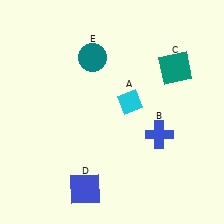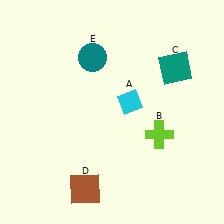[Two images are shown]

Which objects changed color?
B changed from blue to lime. D changed from blue to brown.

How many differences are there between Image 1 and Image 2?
There are 2 differences between the two images.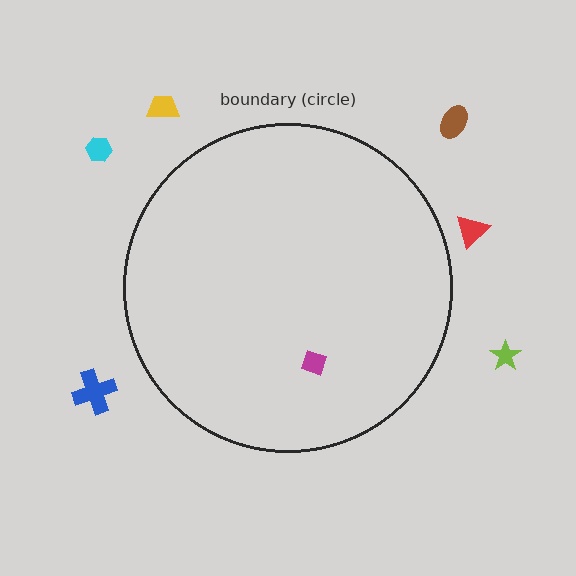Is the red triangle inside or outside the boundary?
Outside.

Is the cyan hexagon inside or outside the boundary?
Outside.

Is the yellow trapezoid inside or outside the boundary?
Outside.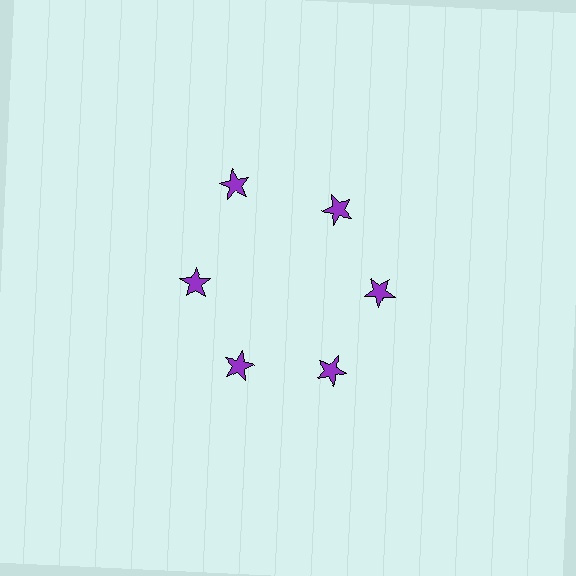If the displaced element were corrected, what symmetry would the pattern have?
It would have 6-fold rotational symmetry — the pattern would map onto itself every 60 degrees.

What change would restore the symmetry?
The symmetry would be restored by moving it inward, back onto the ring so that all 6 stars sit at equal angles and equal distance from the center.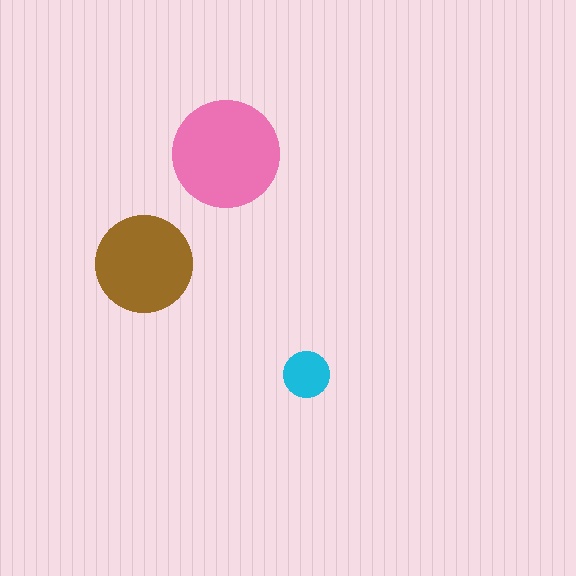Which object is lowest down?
The cyan circle is bottommost.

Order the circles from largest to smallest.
the pink one, the brown one, the cyan one.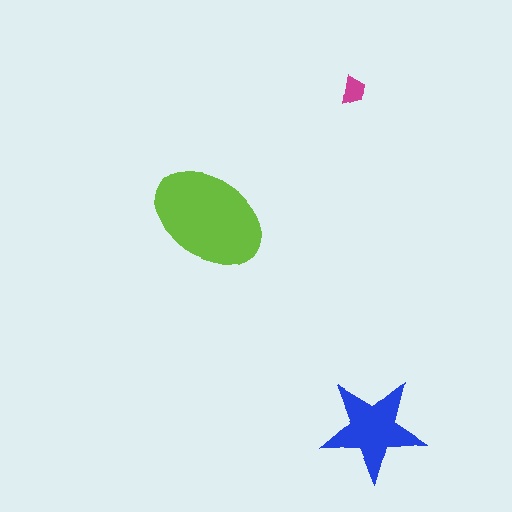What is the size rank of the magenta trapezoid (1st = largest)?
3rd.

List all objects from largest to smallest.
The lime ellipse, the blue star, the magenta trapezoid.